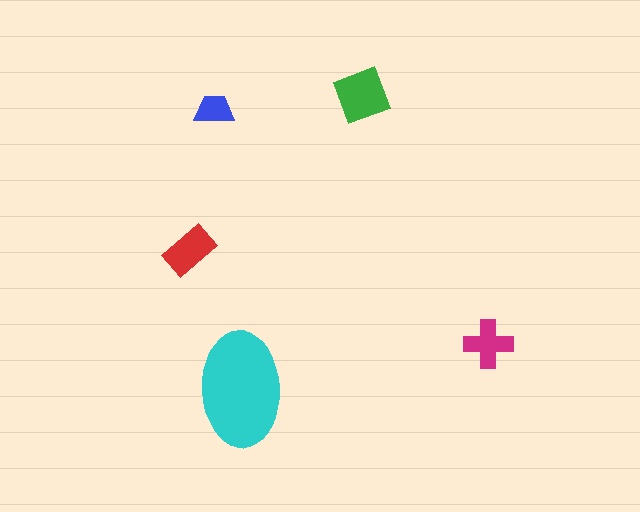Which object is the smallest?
The blue trapezoid.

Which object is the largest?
The cyan ellipse.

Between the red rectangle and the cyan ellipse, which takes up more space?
The cyan ellipse.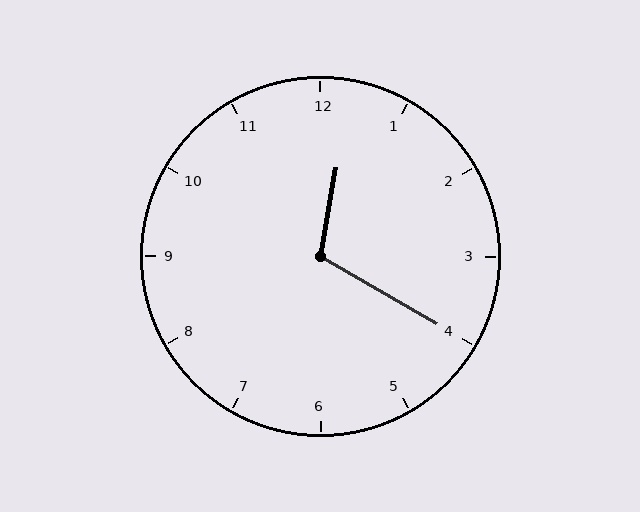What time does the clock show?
12:20.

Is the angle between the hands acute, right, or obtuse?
It is obtuse.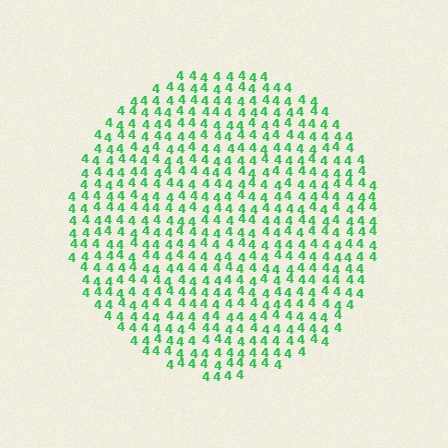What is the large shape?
The large shape is a circle.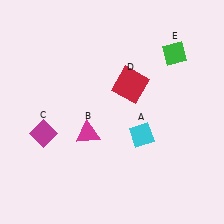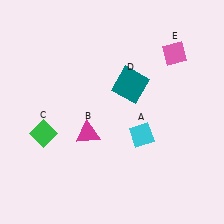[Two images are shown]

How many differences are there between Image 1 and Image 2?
There are 3 differences between the two images.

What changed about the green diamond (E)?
In Image 1, E is green. In Image 2, it changed to pink.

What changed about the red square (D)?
In Image 1, D is red. In Image 2, it changed to teal.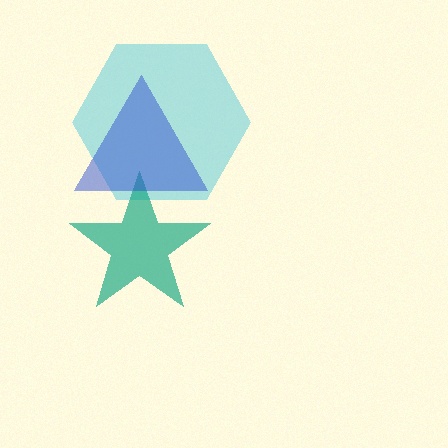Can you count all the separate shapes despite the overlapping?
Yes, there are 3 separate shapes.